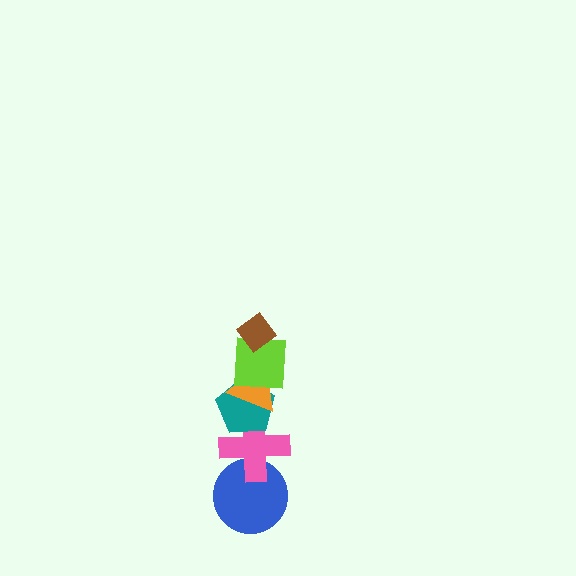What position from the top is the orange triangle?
The orange triangle is 3rd from the top.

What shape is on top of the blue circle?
The pink cross is on top of the blue circle.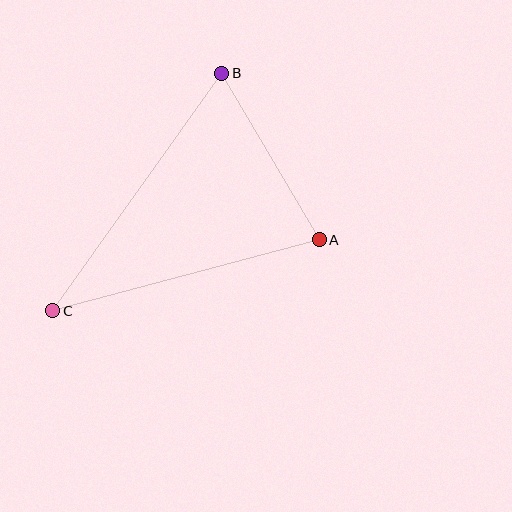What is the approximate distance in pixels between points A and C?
The distance between A and C is approximately 276 pixels.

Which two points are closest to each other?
Points A and B are closest to each other.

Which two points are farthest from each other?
Points B and C are farthest from each other.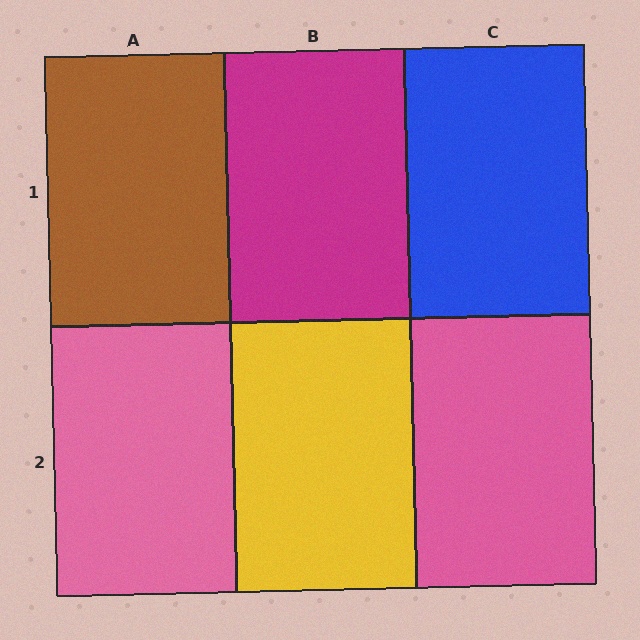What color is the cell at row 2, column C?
Pink.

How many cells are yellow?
1 cell is yellow.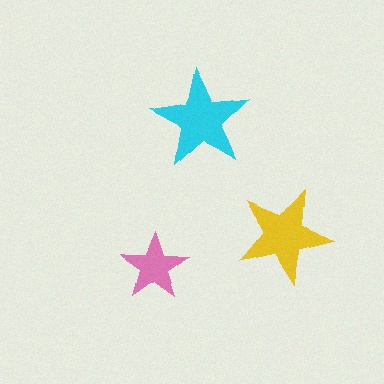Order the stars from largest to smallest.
the cyan one, the yellow one, the pink one.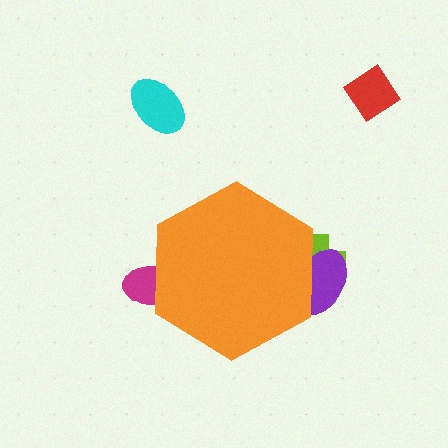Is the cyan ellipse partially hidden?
No, the cyan ellipse is fully visible.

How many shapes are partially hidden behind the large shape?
3 shapes are partially hidden.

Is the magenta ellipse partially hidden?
Yes, the magenta ellipse is partially hidden behind the orange hexagon.